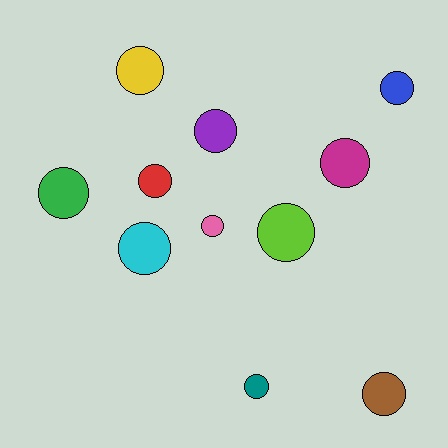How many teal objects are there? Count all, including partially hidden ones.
There is 1 teal object.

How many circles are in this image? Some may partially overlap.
There are 11 circles.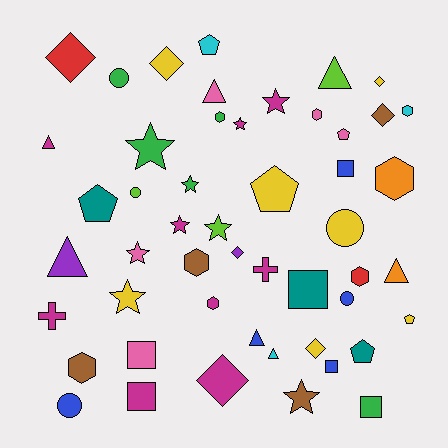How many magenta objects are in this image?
There are 9 magenta objects.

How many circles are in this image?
There are 5 circles.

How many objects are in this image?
There are 50 objects.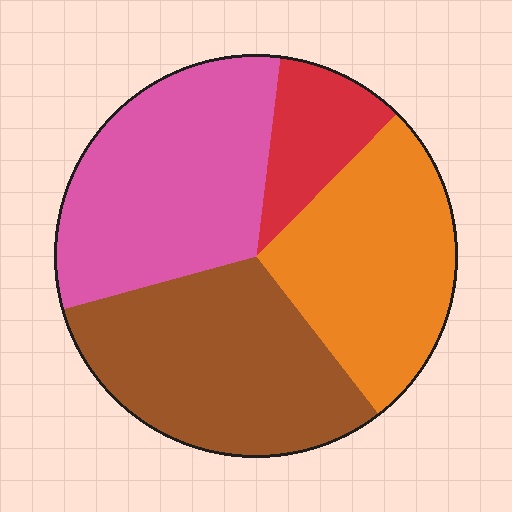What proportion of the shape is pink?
Pink takes up between a quarter and a half of the shape.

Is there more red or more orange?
Orange.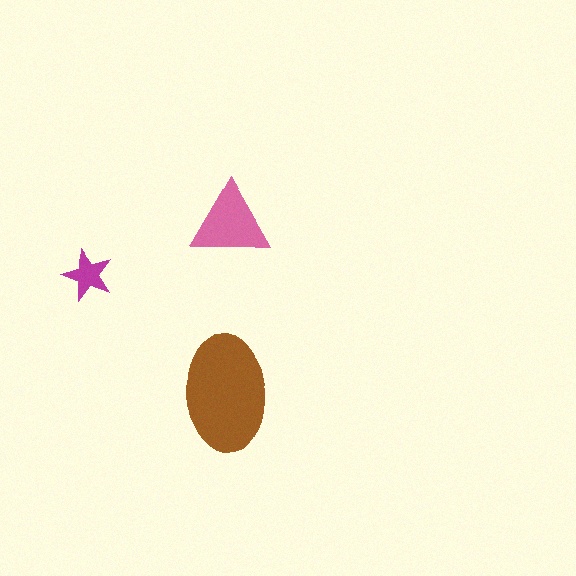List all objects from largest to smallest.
The brown ellipse, the pink triangle, the magenta star.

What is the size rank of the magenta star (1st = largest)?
3rd.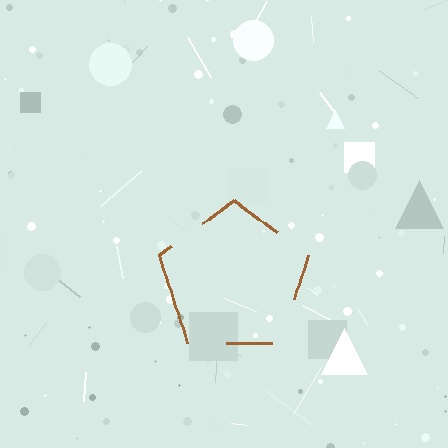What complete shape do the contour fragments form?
The contour fragments form a pentagon.